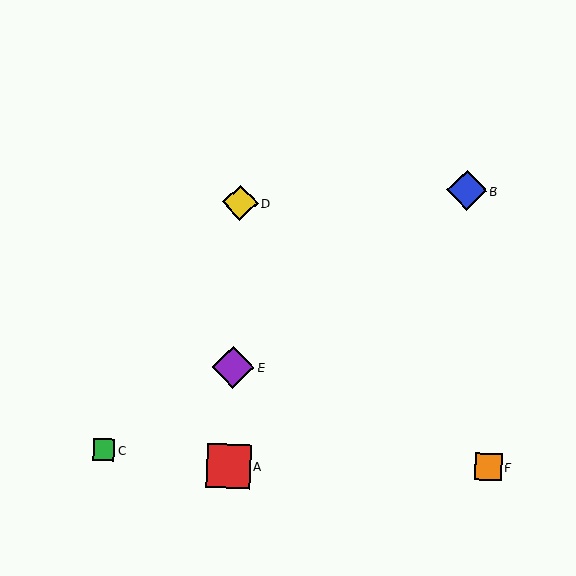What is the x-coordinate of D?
Object D is at x≈240.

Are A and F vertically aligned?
No, A is at x≈229 and F is at x≈488.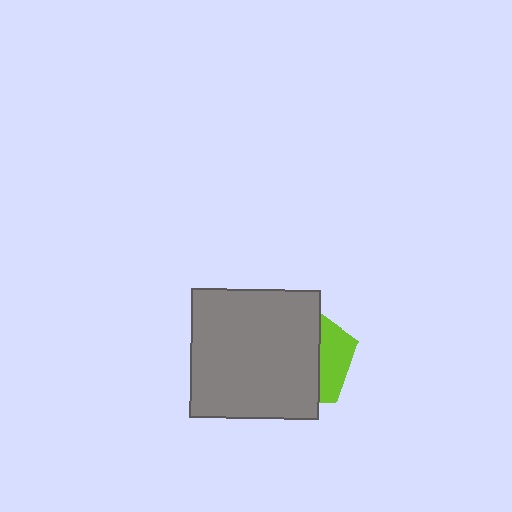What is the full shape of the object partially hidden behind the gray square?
The partially hidden object is a lime pentagon.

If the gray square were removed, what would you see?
You would see the complete lime pentagon.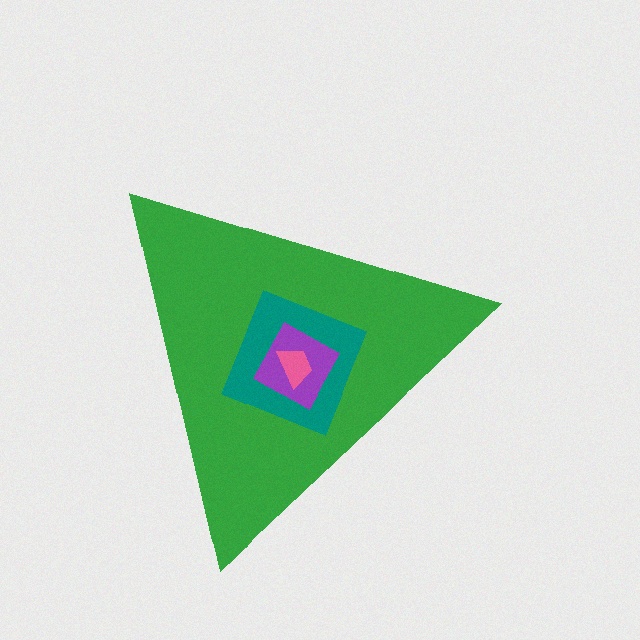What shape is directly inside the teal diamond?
The purple square.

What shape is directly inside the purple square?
The pink trapezoid.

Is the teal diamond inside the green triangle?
Yes.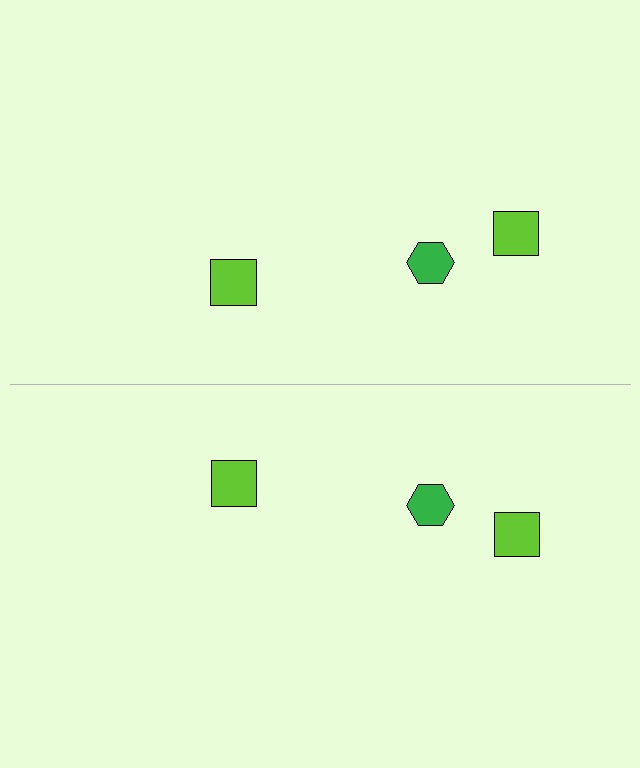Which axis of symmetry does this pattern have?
The pattern has a horizontal axis of symmetry running through the center of the image.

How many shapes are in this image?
There are 6 shapes in this image.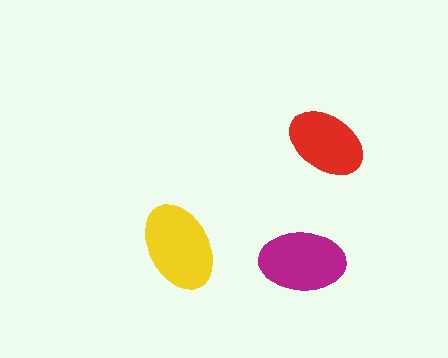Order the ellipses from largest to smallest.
the yellow one, the magenta one, the red one.